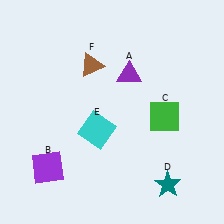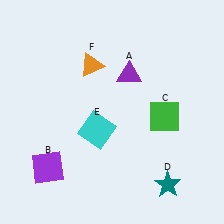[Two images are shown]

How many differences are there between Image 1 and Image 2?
There is 1 difference between the two images.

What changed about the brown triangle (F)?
In Image 1, F is brown. In Image 2, it changed to orange.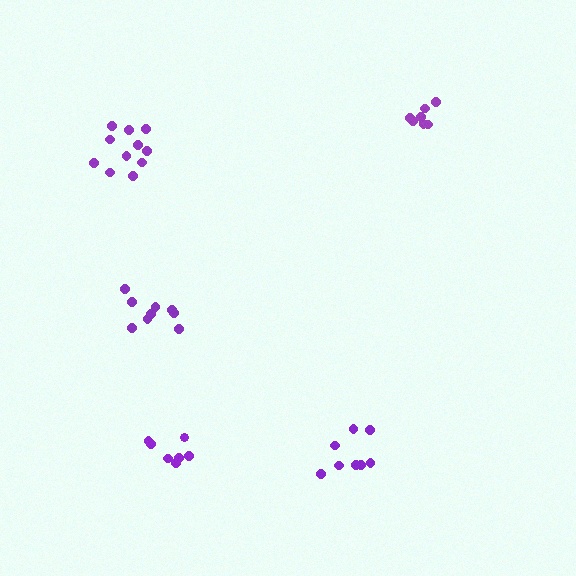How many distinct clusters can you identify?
There are 5 distinct clusters.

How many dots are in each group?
Group 1: 9 dots, Group 2: 7 dots, Group 3: 8 dots, Group 4: 7 dots, Group 5: 11 dots (42 total).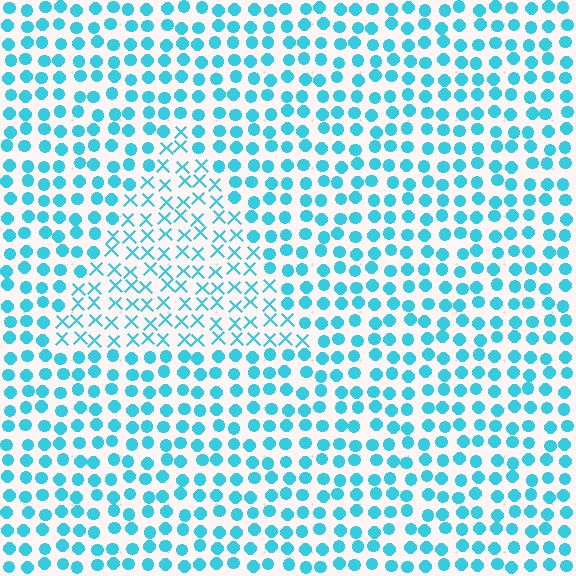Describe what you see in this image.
The image is filled with small cyan elements arranged in a uniform grid. A triangle-shaped region contains X marks, while the surrounding area contains circles. The boundary is defined purely by the change in element shape.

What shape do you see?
I see a triangle.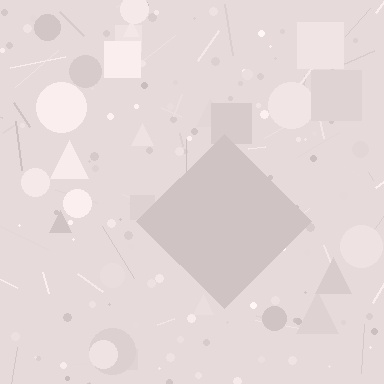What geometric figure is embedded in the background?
A diamond is embedded in the background.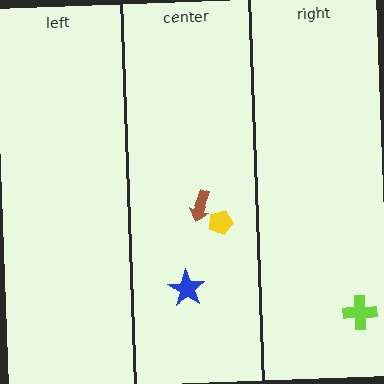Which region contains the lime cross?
The right region.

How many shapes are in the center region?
3.